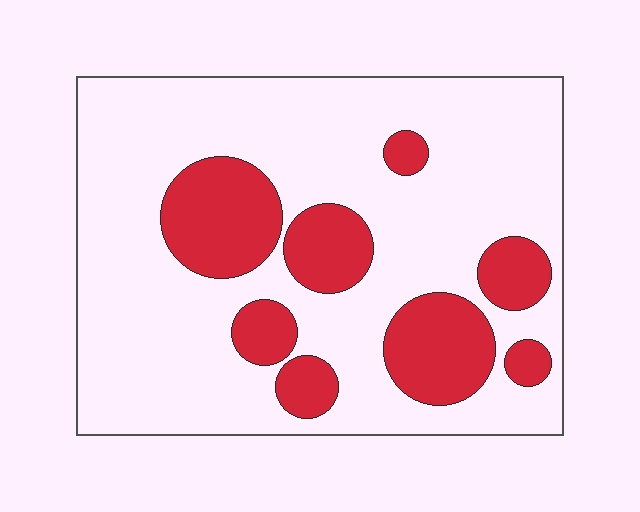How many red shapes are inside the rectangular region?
8.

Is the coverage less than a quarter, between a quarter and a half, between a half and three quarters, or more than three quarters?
Less than a quarter.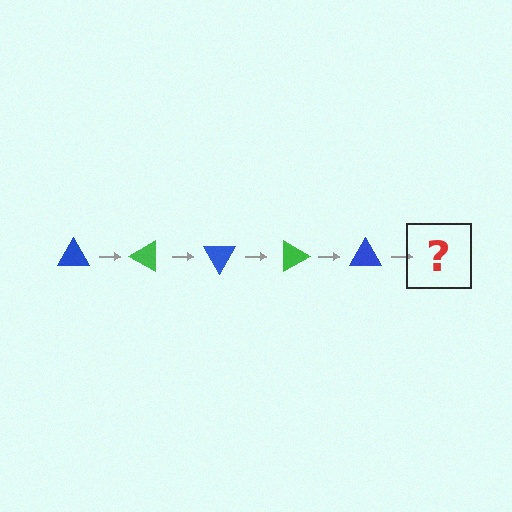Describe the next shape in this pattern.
It should be a green triangle, rotated 150 degrees from the start.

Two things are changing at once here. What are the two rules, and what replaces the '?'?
The two rules are that it rotates 30 degrees each step and the color cycles through blue and green. The '?' should be a green triangle, rotated 150 degrees from the start.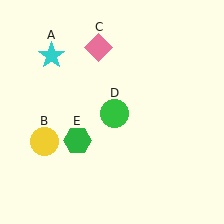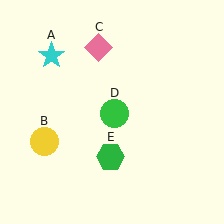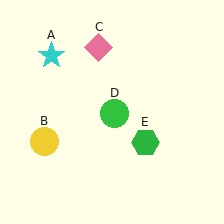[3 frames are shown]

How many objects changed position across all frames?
1 object changed position: green hexagon (object E).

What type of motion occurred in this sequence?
The green hexagon (object E) rotated counterclockwise around the center of the scene.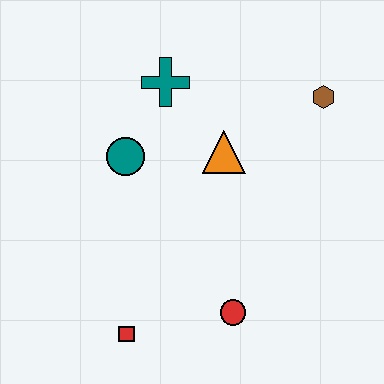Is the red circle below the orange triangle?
Yes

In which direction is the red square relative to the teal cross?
The red square is below the teal cross.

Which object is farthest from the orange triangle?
The red square is farthest from the orange triangle.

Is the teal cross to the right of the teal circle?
Yes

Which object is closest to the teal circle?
The teal cross is closest to the teal circle.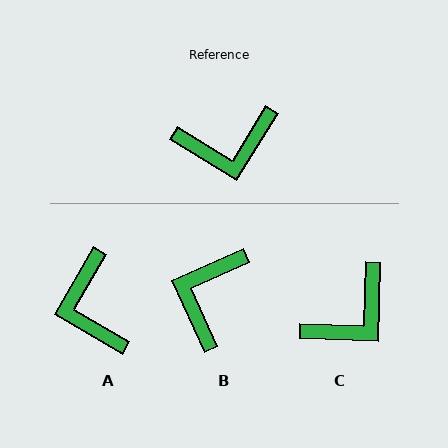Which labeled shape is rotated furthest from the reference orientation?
B, about 124 degrees away.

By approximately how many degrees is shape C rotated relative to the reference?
Approximately 30 degrees counter-clockwise.